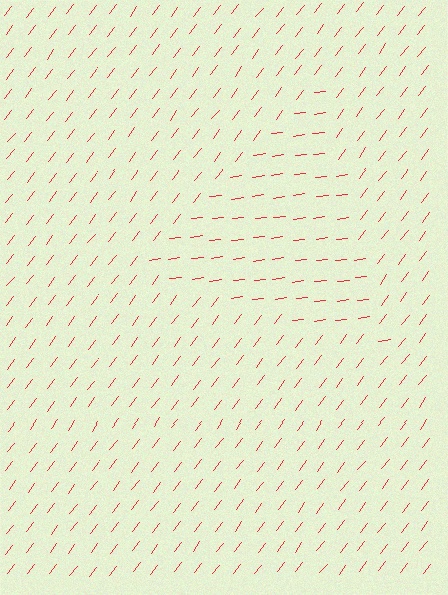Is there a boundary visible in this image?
Yes, there is a texture boundary formed by a change in line orientation.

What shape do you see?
I see a triangle.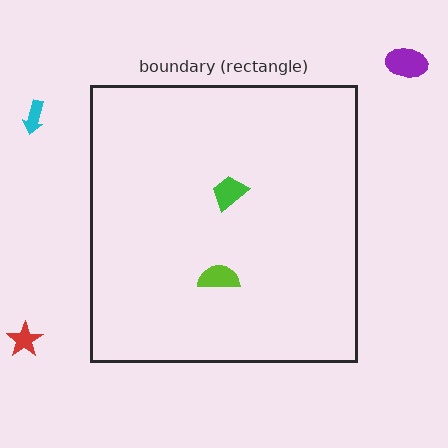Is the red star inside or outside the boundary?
Outside.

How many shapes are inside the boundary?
2 inside, 3 outside.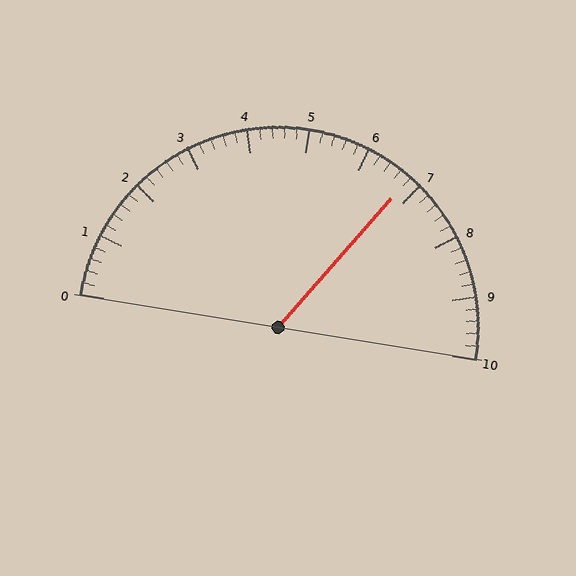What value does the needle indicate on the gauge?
The needle indicates approximately 6.8.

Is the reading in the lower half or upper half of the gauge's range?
The reading is in the upper half of the range (0 to 10).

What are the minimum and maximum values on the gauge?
The gauge ranges from 0 to 10.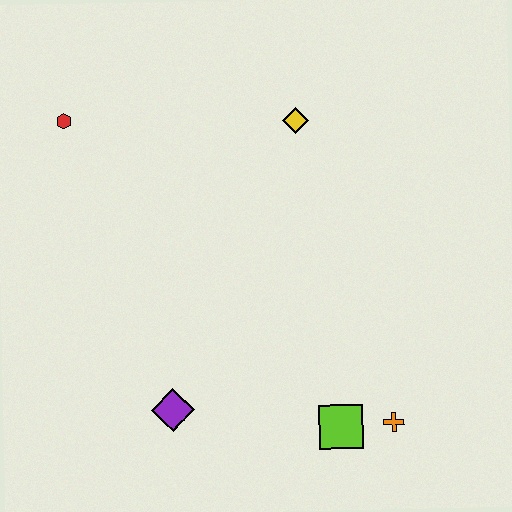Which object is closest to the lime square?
The orange cross is closest to the lime square.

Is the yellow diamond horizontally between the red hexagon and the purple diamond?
No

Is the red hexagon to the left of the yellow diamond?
Yes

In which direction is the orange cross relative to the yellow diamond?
The orange cross is below the yellow diamond.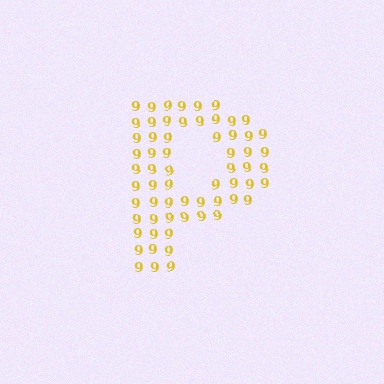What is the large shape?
The large shape is the letter P.